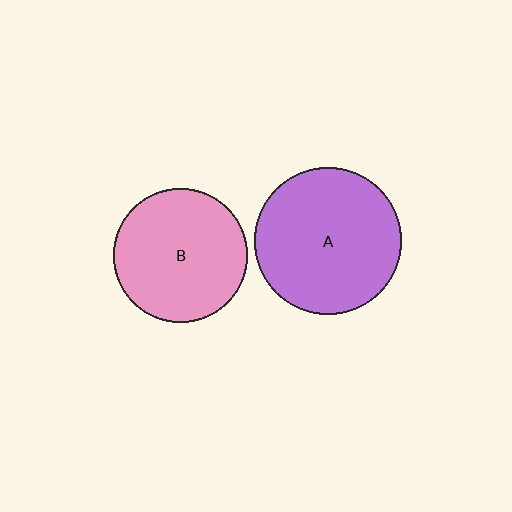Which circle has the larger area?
Circle A (purple).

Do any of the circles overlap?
No, none of the circles overlap.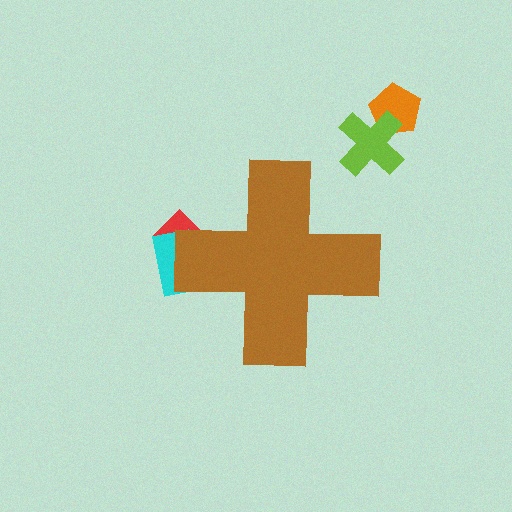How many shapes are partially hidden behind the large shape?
2 shapes are partially hidden.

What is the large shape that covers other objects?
A brown cross.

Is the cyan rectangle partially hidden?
Yes, the cyan rectangle is partially hidden behind the brown cross.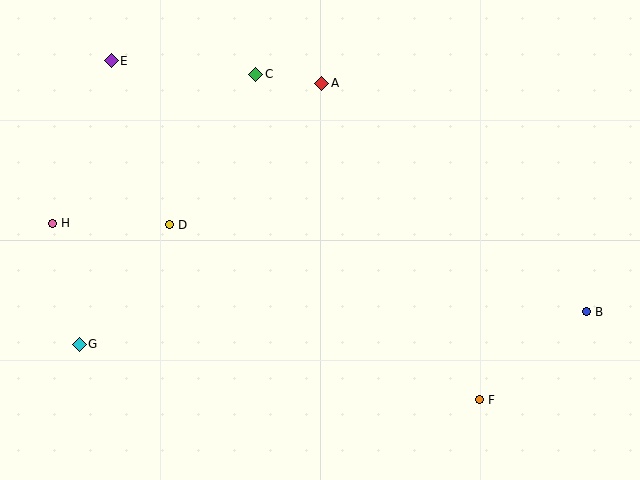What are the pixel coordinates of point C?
Point C is at (256, 74).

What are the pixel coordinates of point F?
Point F is at (479, 400).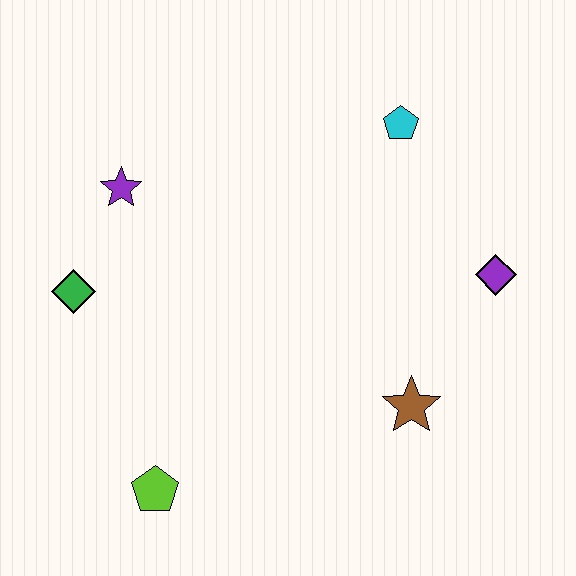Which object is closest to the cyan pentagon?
The purple diamond is closest to the cyan pentagon.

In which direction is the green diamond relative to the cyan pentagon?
The green diamond is to the left of the cyan pentagon.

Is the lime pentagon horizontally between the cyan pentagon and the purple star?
Yes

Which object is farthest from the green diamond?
The purple diamond is farthest from the green diamond.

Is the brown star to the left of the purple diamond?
Yes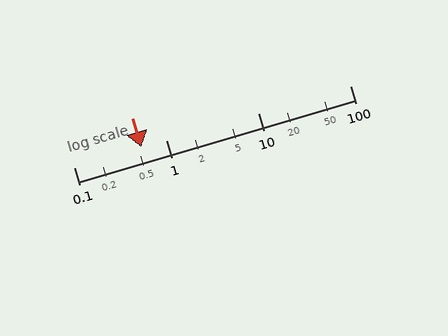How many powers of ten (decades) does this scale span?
The scale spans 3 decades, from 0.1 to 100.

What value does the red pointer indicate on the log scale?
The pointer indicates approximately 0.54.